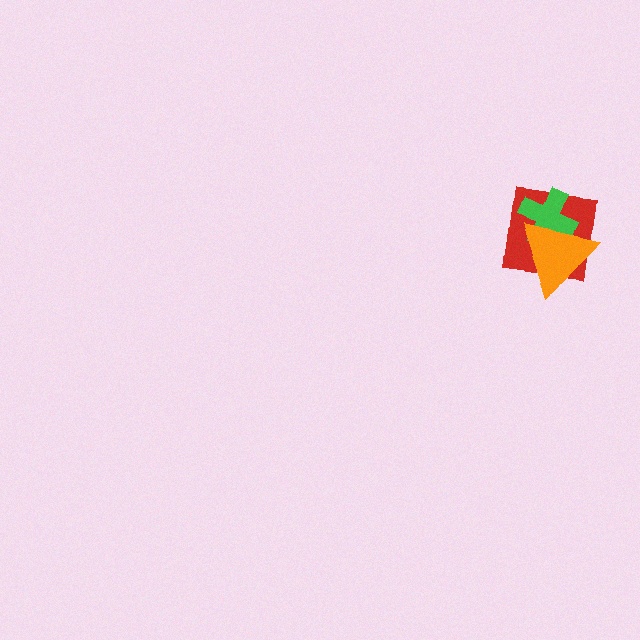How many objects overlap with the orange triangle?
2 objects overlap with the orange triangle.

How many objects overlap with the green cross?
2 objects overlap with the green cross.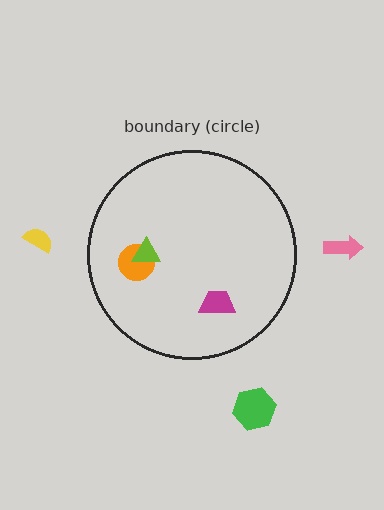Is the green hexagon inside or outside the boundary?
Outside.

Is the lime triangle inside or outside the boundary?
Inside.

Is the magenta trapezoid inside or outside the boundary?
Inside.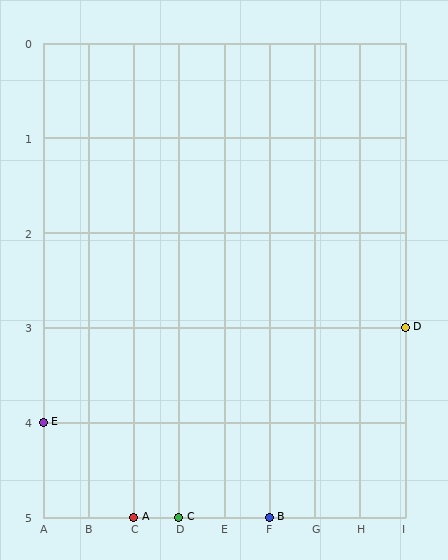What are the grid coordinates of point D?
Point D is at grid coordinates (I, 3).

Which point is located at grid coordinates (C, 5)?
Point A is at (C, 5).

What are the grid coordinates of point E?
Point E is at grid coordinates (A, 4).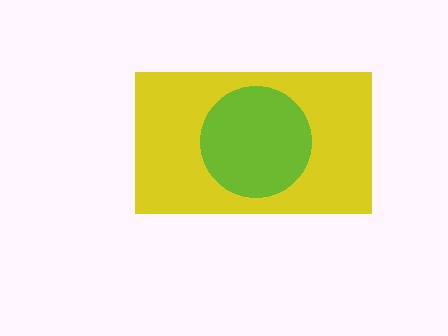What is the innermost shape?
The lime circle.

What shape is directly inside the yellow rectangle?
The lime circle.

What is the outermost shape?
The yellow rectangle.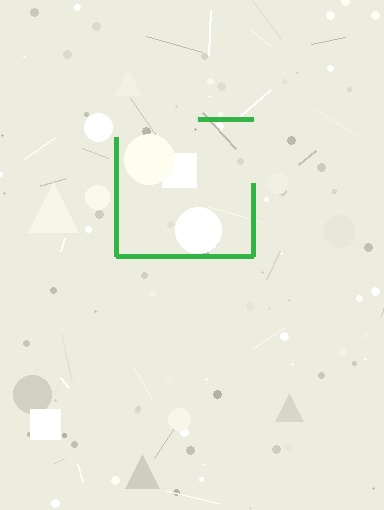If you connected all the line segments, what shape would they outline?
They would outline a square.